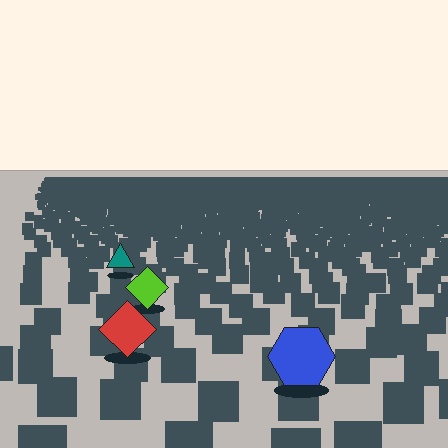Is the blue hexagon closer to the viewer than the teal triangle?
Yes. The blue hexagon is closer — you can tell from the texture gradient: the ground texture is coarser near it.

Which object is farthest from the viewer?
The teal triangle is farthest from the viewer. It appears smaller and the ground texture around it is denser.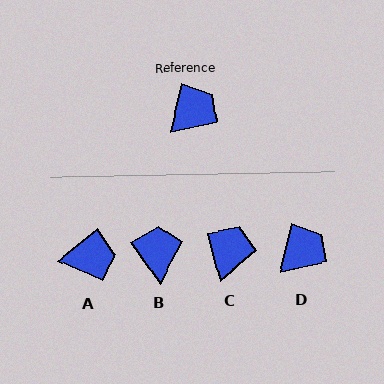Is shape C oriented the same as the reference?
No, it is off by about 28 degrees.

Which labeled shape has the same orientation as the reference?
D.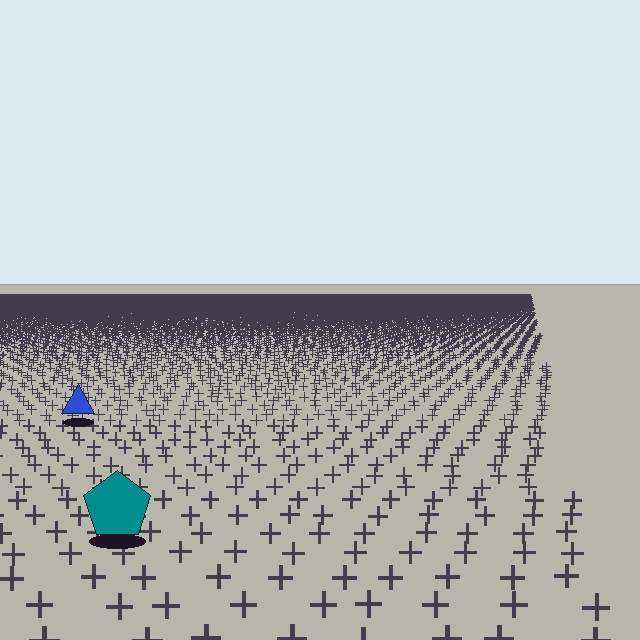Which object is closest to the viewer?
The teal pentagon is closest. The texture marks near it are larger and more spread out.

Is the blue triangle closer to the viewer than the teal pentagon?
No. The teal pentagon is closer — you can tell from the texture gradient: the ground texture is coarser near it.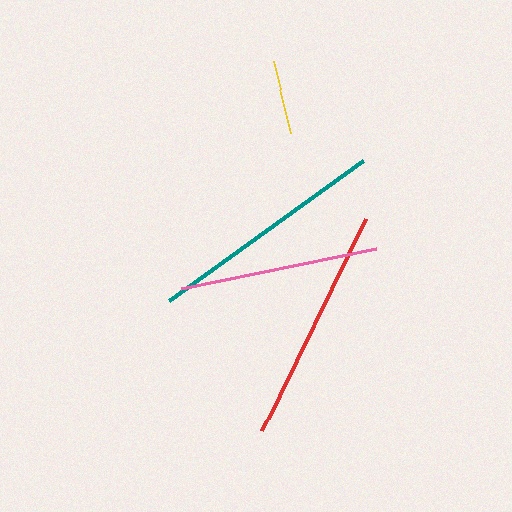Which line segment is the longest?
The teal line is the longest at approximately 239 pixels.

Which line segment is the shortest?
The yellow line is the shortest at approximately 74 pixels.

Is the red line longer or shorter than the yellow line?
The red line is longer than the yellow line.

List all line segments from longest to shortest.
From longest to shortest: teal, red, pink, yellow.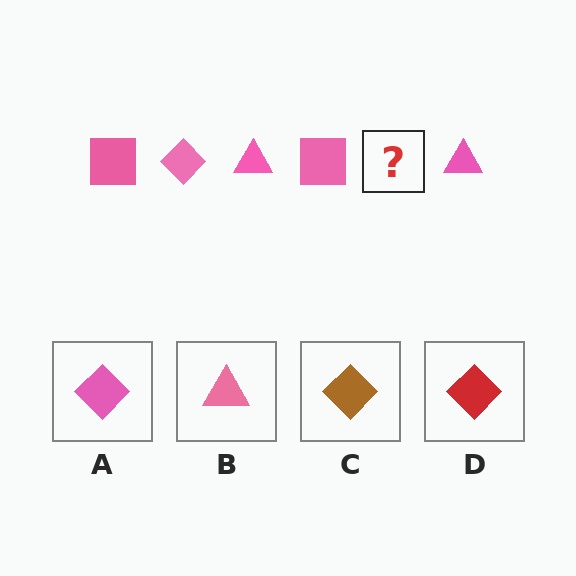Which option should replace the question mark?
Option A.